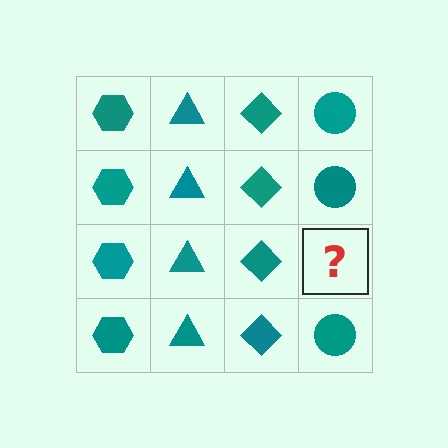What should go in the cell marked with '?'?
The missing cell should contain a teal circle.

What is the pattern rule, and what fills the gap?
The rule is that each column has a consistent shape. The gap should be filled with a teal circle.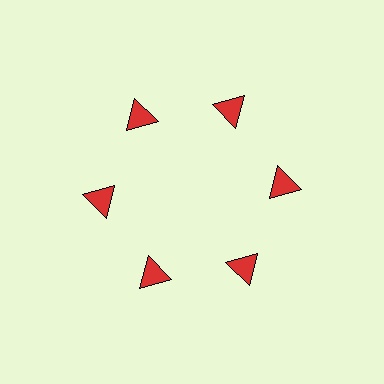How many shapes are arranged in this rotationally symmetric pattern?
There are 6 shapes, arranged in 6 groups of 1.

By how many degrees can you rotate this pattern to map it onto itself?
The pattern maps onto itself every 60 degrees of rotation.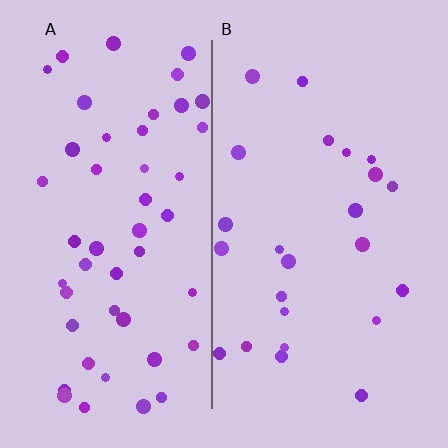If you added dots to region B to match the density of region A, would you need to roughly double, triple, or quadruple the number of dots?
Approximately double.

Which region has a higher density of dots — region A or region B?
A (the left).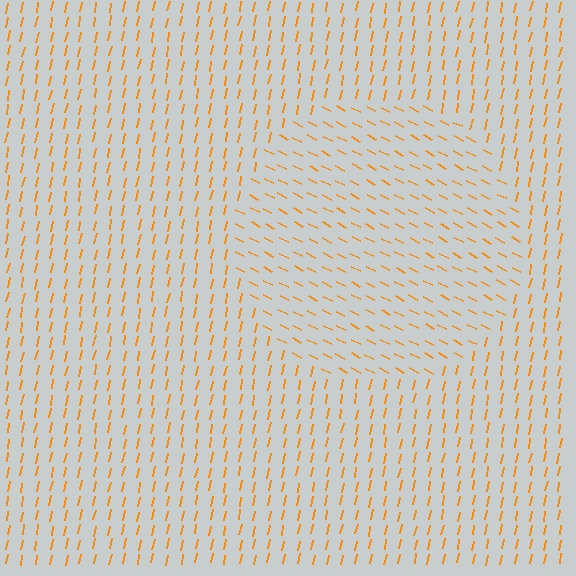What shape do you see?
I see a circle.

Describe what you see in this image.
The image is filled with small orange line segments. A circle region in the image has lines oriented differently from the surrounding lines, creating a visible texture boundary.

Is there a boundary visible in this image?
Yes, there is a texture boundary formed by a change in line orientation.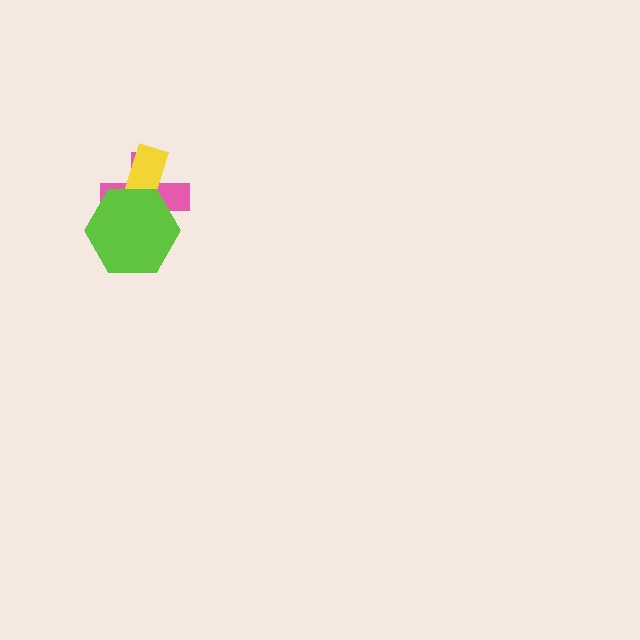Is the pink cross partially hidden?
Yes, it is partially covered by another shape.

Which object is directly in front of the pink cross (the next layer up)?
The yellow rectangle is directly in front of the pink cross.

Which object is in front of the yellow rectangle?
The lime hexagon is in front of the yellow rectangle.